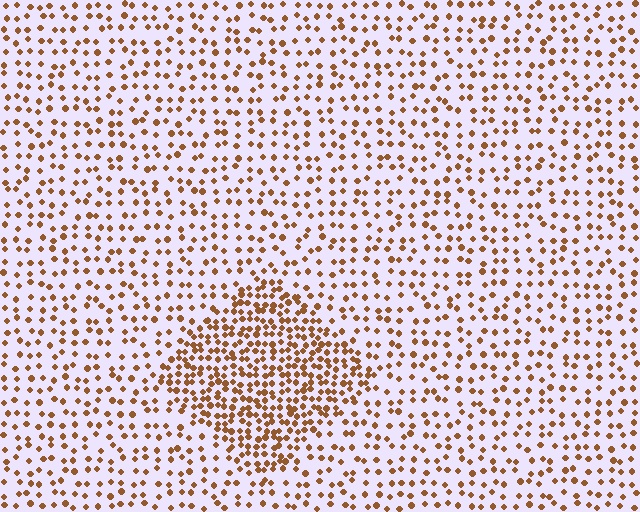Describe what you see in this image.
The image contains small brown elements arranged at two different densities. A diamond-shaped region is visible where the elements are more densely packed than the surrounding area.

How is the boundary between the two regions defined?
The boundary is defined by a change in element density (approximately 2.2x ratio). All elements are the same color, size, and shape.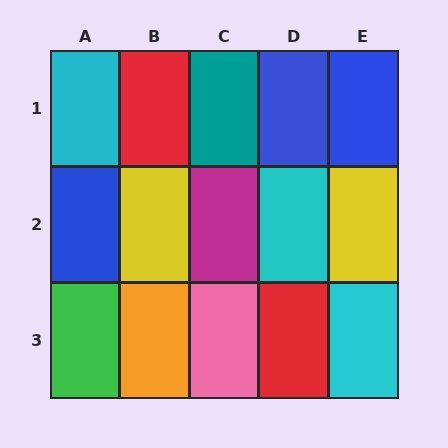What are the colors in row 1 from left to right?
Cyan, red, teal, blue, blue.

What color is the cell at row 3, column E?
Cyan.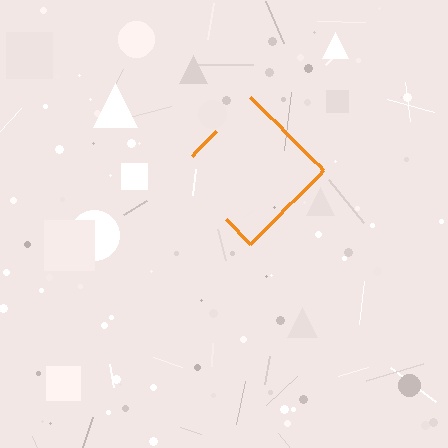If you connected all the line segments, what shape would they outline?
They would outline a diamond.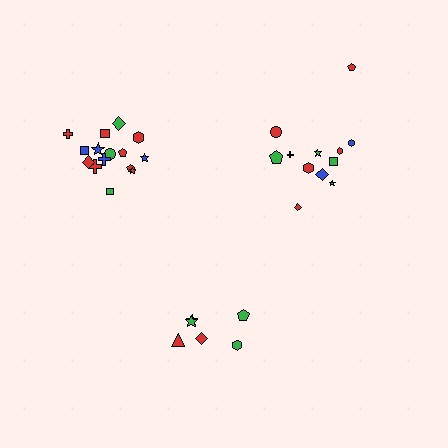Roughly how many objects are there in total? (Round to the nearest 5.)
Roughly 35 objects in total.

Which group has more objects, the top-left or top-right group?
The top-left group.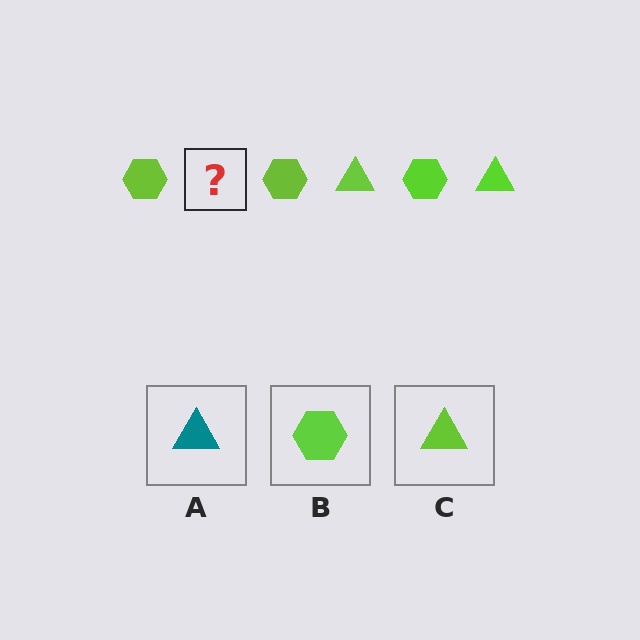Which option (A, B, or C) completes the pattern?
C.